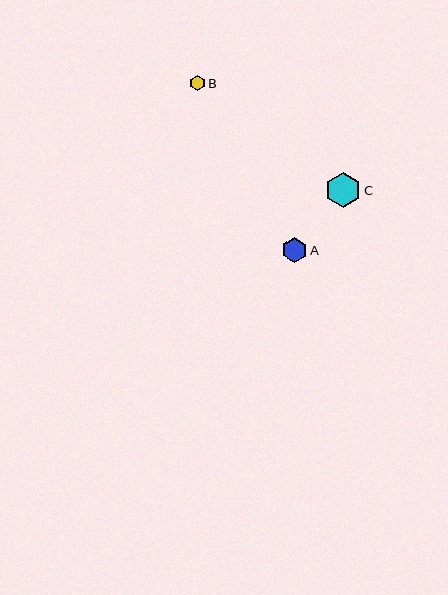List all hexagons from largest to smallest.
From largest to smallest: C, A, B.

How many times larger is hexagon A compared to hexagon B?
Hexagon A is approximately 1.6 times the size of hexagon B.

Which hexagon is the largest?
Hexagon C is the largest with a size of approximately 35 pixels.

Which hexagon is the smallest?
Hexagon B is the smallest with a size of approximately 15 pixels.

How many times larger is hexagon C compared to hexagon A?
Hexagon C is approximately 1.4 times the size of hexagon A.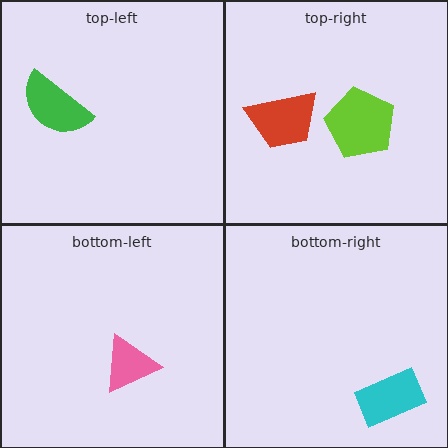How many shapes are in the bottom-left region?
1.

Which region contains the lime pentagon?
The top-right region.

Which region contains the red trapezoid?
The top-right region.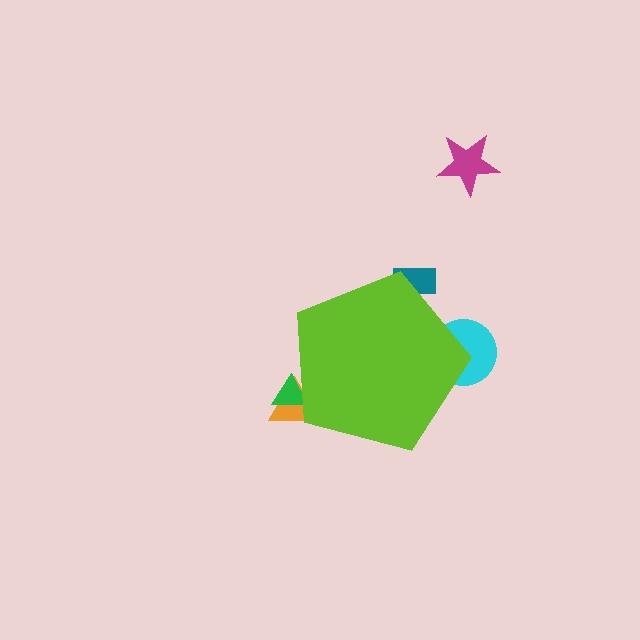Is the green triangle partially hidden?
Yes, the green triangle is partially hidden behind the lime pentagon.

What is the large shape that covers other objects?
A lime pentagon.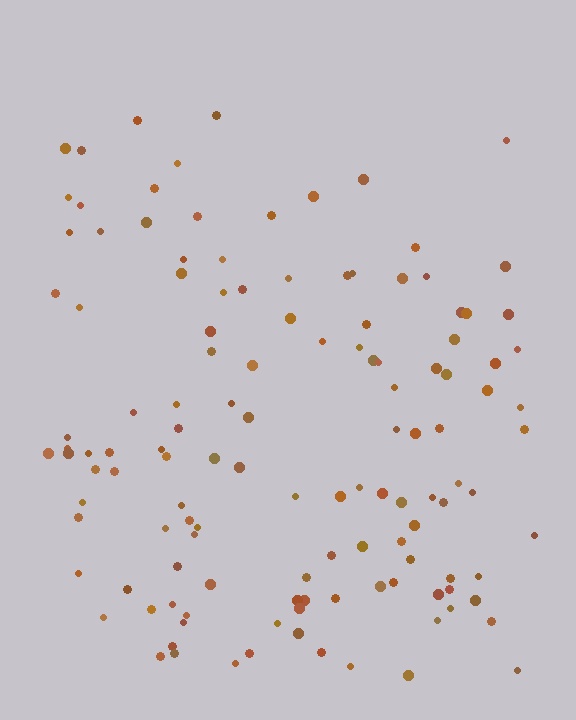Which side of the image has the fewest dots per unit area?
The top.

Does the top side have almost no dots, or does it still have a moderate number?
Still a moderate number, just noticeably fewer than the bottom.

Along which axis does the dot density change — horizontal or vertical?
Vertical.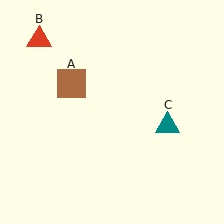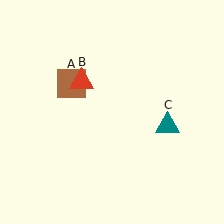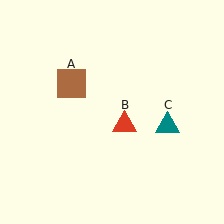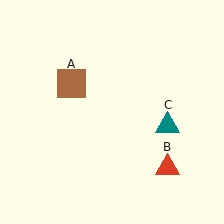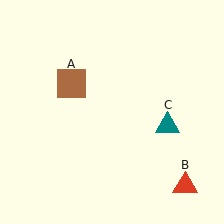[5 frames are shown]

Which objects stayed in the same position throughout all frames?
Brown square (object A) and teal triangle (object C) remained stationary.